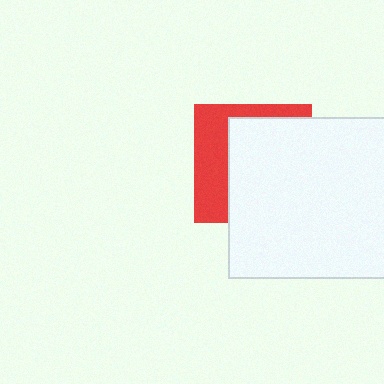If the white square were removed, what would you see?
You would see the complete red square.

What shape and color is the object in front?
The object in front is a white square.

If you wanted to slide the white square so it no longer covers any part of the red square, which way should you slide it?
Slide it right — that is the most direct way to separate the two shapes.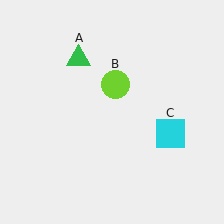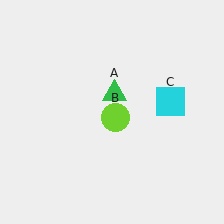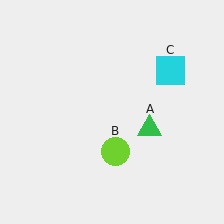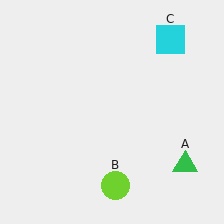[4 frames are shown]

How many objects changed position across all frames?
3 objects changed position: green triangle (object A), lime circle (object B), cyan square (object C).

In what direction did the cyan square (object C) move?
The cyan square (object C) moved up.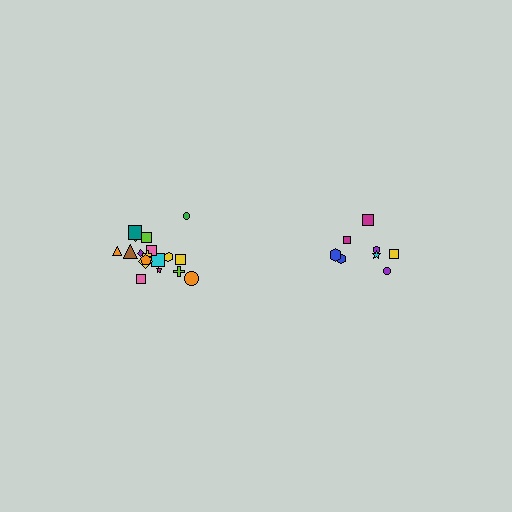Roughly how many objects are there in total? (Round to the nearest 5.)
Roughly 25 objects in total.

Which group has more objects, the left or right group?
The left group.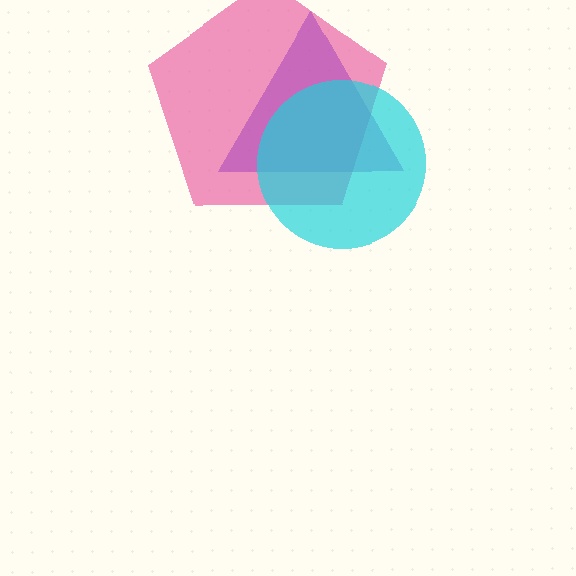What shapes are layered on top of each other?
The layered shapes are: a pink pentagon, a purple triangle, a cyan circle.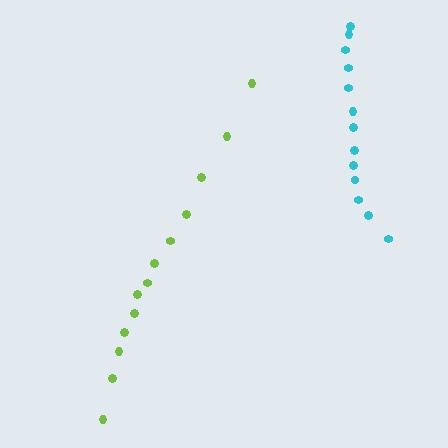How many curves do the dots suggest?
There are 2 distinct paths.